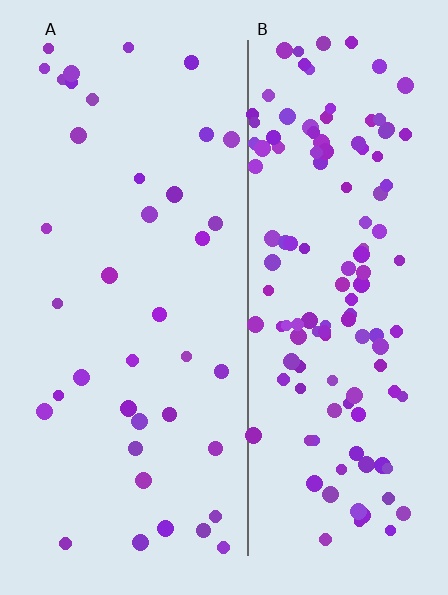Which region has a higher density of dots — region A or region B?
B (the right).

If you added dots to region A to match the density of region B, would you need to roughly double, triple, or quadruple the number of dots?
Approximately triple.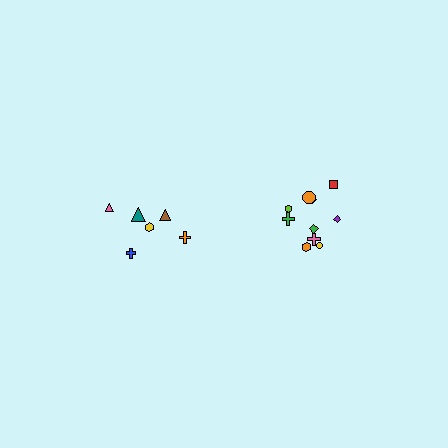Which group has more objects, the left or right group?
The right group.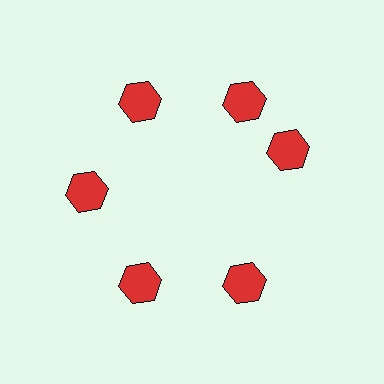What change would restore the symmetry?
The symmetry would be restored by rotating it back into even spacing with its neighbors so that all 6 hexagons sit at equal angles and equal distance from the center.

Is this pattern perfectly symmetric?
No. The 6 red hexagons are arranged in a ring, but one element near the 3 o'clock position is rotated out of alignment along the ring, breaking the 6-fold rotational symmetry.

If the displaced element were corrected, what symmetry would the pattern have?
It would have 6-fold rotational symmetry — the pattern would map onto itself every 60 degrees.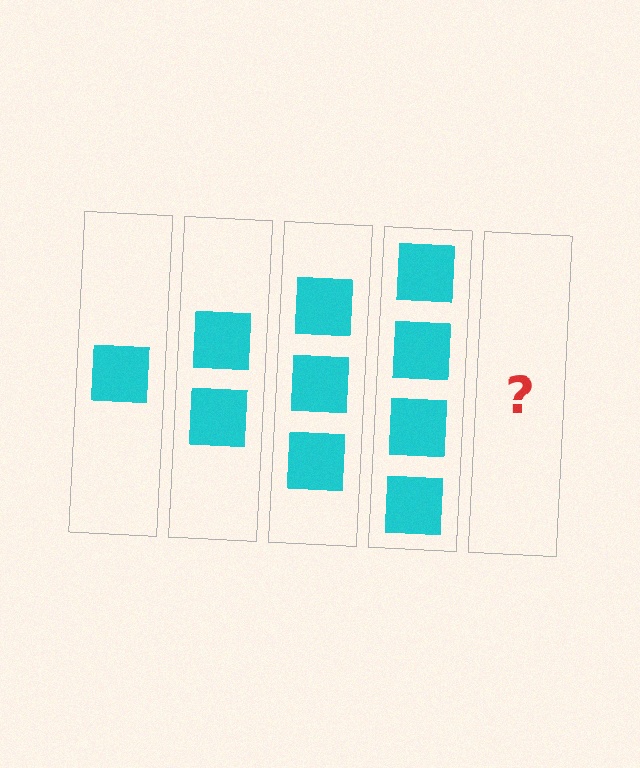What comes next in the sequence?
The next element should be 5 squares.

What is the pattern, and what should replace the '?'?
The pattern is that each step adds one more square. The '?' should be 5 squares.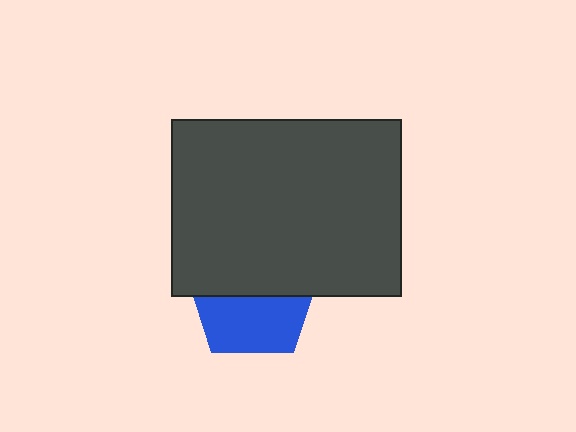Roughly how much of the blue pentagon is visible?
About half of it is visible (roughly 48%).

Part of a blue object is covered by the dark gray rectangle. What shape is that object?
It is a pentagon.